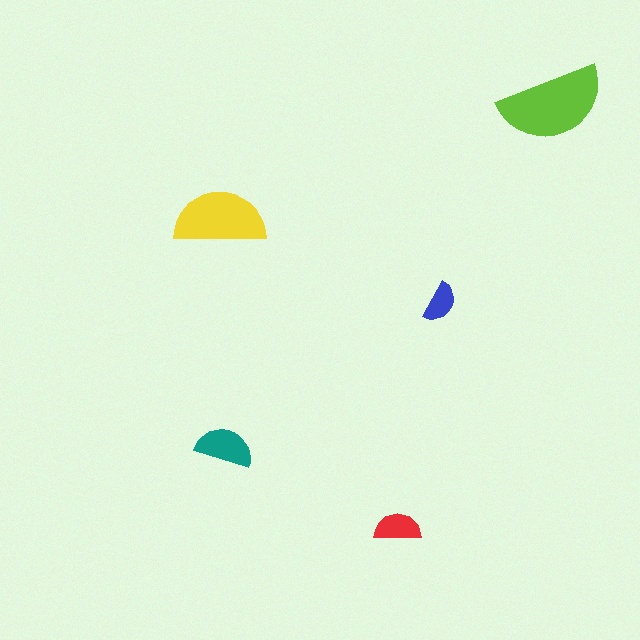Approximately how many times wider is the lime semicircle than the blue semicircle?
About 2.5 times wider.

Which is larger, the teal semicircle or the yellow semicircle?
The yellow one.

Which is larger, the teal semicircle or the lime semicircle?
The lime one.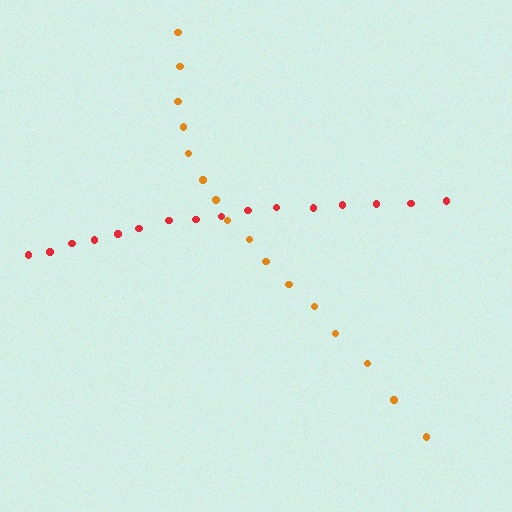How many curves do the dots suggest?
There are 2 distinct paths.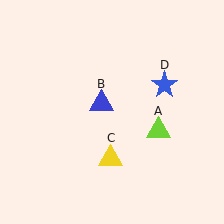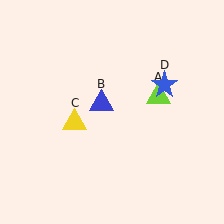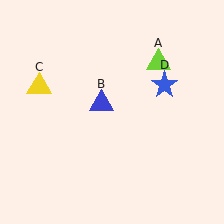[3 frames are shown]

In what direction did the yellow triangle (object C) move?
The yellow triangle (object C) moved up and to the left.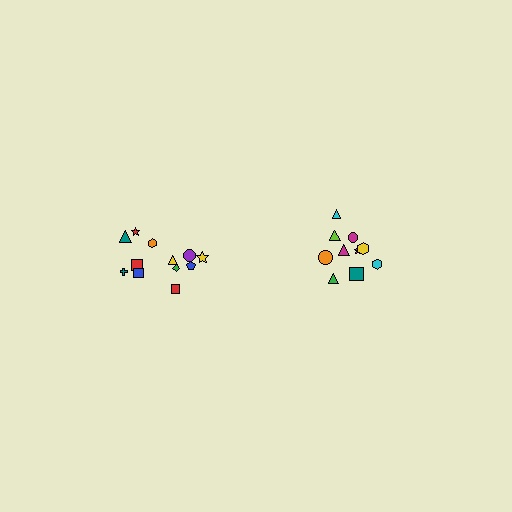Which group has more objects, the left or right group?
The left group.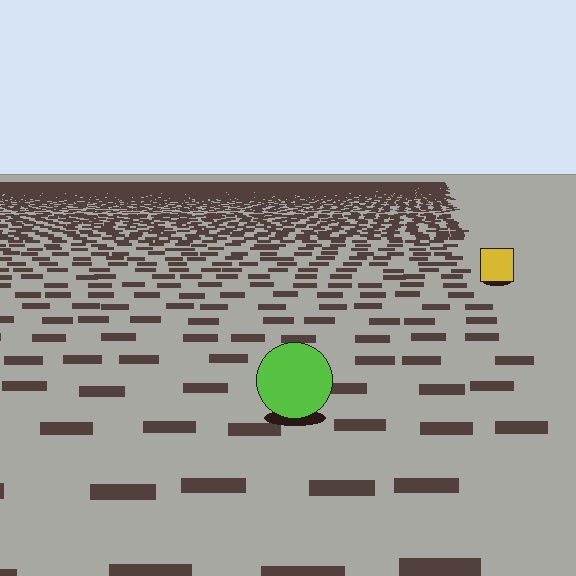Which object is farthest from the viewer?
The yellow square is farthest from the viewer. It appears smaller and the ground texture around it is denser.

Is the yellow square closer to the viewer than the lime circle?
No. The lime circle is closer — you can tell from the texture gradient: the ground texture is coarser near it.